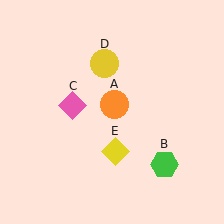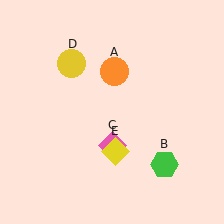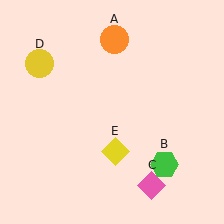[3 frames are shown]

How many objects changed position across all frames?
3 objects changed position: orange circle (object A), pink diamond (object C), yellow circle (object D).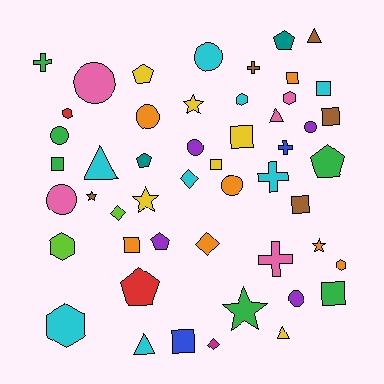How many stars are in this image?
There are 5 stars.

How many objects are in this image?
There are 50 objects.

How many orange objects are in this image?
There are 7 orange objects.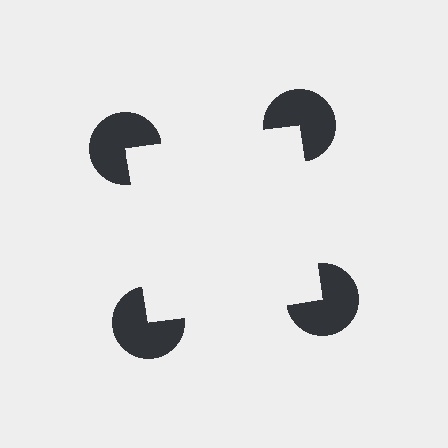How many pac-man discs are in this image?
There are 4 — one at each vertex of the illusory square.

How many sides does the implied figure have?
4 sides.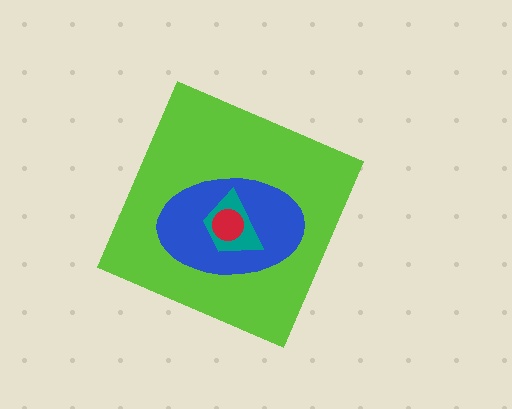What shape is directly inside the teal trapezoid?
The red circle.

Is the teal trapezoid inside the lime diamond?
Yes.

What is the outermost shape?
The lime diamond.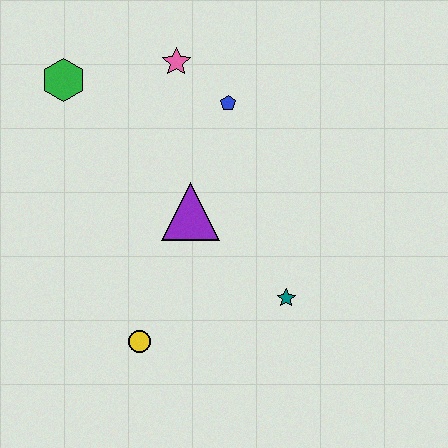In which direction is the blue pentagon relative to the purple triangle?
The blue pentagon is above the purple triangle.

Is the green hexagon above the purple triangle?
Yes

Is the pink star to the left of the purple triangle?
Yes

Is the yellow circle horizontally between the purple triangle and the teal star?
No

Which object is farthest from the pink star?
The yellow circle is farthest from the pink star.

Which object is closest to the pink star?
The blue pentagon is closest to the pink star.